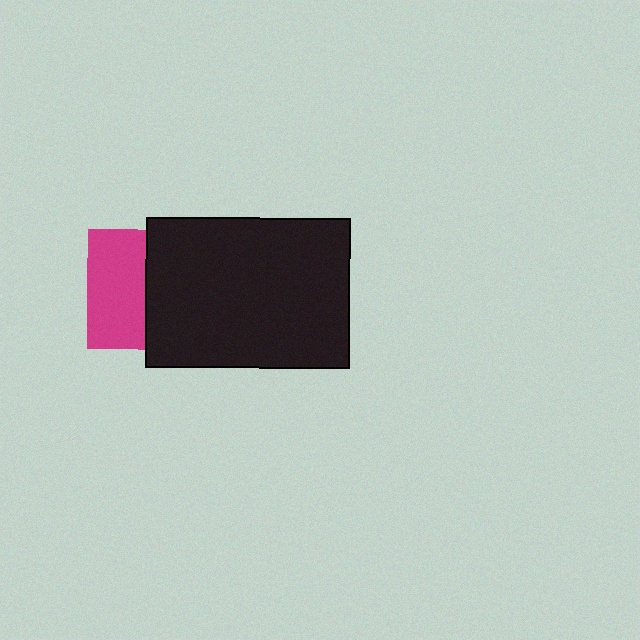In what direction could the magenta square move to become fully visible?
The magenta square could move left. That would shift it out from behind the black rectangle entirely.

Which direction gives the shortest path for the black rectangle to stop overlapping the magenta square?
Moving right gives the shortest separation.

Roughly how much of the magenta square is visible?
About half of it is visible (roughly 48%).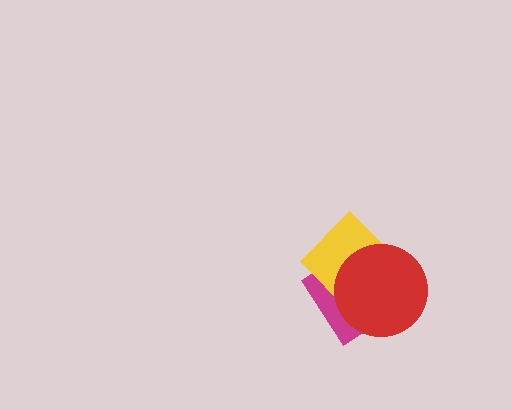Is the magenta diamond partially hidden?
Yes, it is partially covered by another shape.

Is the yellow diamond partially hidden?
Yes, it is partially covered by another shape.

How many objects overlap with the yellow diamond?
2 objects overlap with the yellow diamond.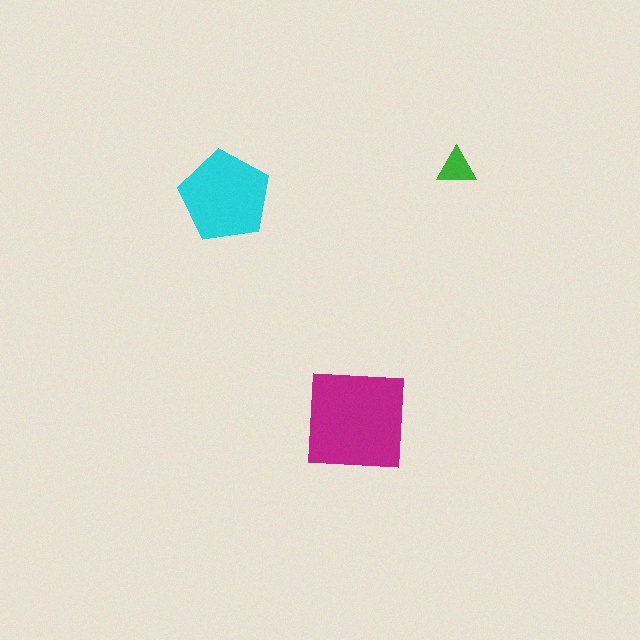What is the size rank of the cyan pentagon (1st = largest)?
2nd.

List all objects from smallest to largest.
The green triangle, the cyan pentagon, the magenta square.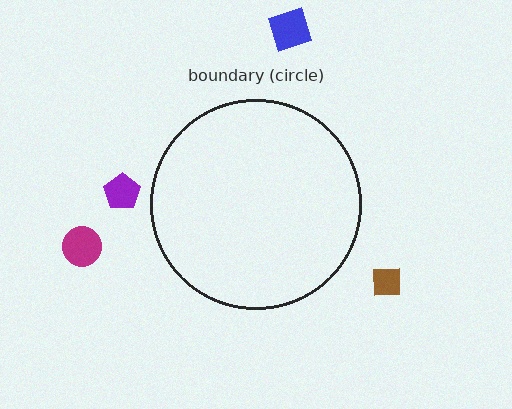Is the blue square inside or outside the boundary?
Outside.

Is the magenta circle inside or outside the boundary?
Outside.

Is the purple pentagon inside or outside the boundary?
Outside.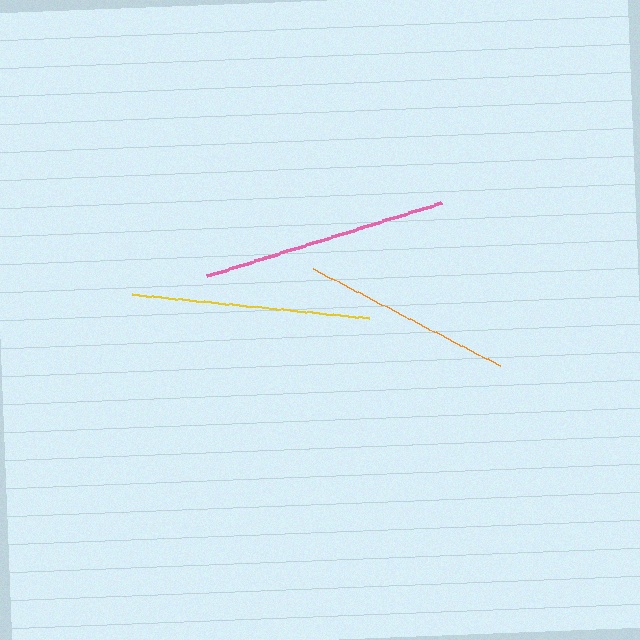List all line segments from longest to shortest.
From longest to shortest: pink, yellow, orange.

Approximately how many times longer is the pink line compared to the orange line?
The pink line is approximately 1.2 times the length of the orange line.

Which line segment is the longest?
The pink line is the longest at approximately 246 pixels.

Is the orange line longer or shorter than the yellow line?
The yellow line is longer than the orange line.